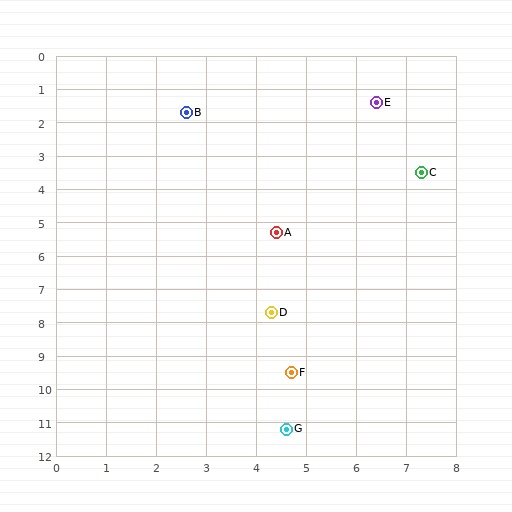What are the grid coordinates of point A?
Point A is at approximately (4.4, 5.3).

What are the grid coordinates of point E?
Point E is at approximately (6.4, 1.4).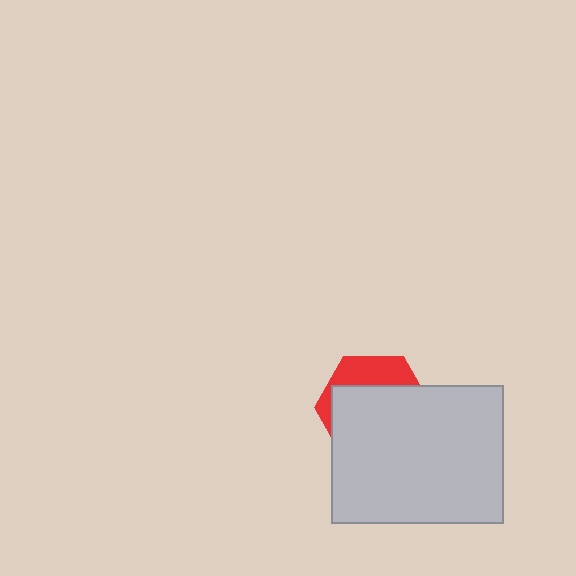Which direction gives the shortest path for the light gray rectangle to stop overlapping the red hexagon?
Moving down gives the shortest separation.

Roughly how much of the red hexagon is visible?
A small part of it is visible (roughly 30%).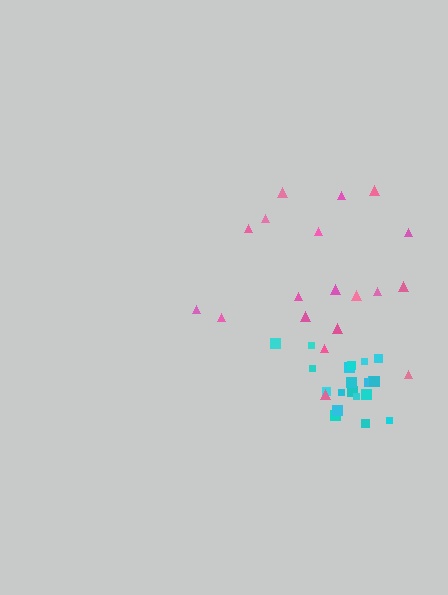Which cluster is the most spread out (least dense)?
Pink.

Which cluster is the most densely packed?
Cyan.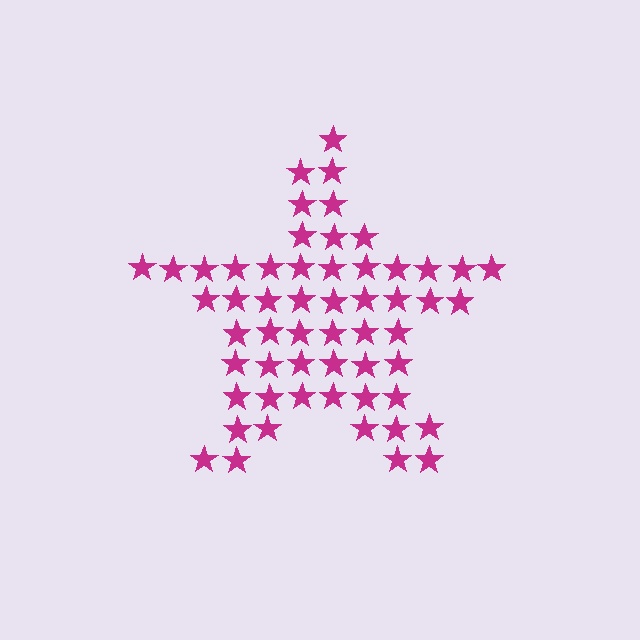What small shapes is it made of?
It is made of small stars.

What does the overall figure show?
The overall figure shows a star.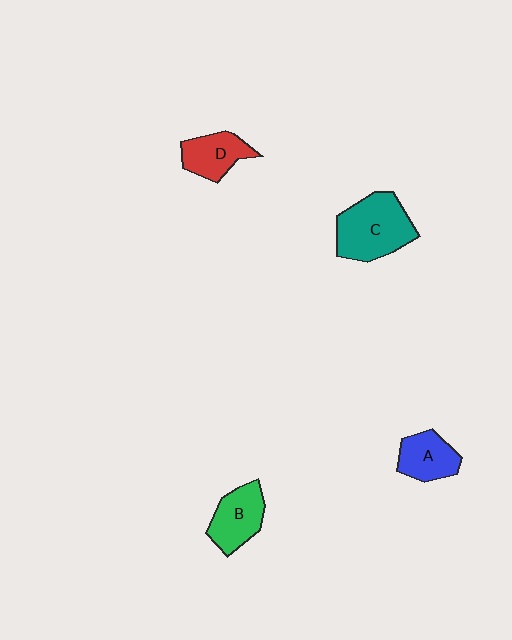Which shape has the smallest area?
Shape A (blue).